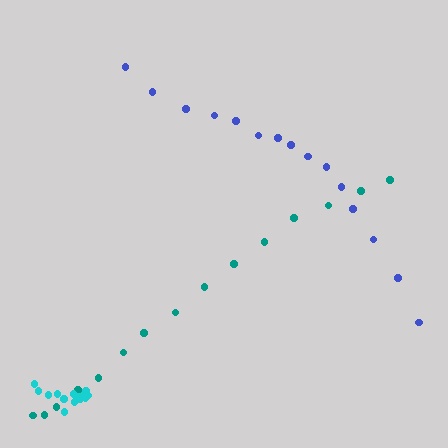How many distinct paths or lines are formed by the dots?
There are 3 distinct paths.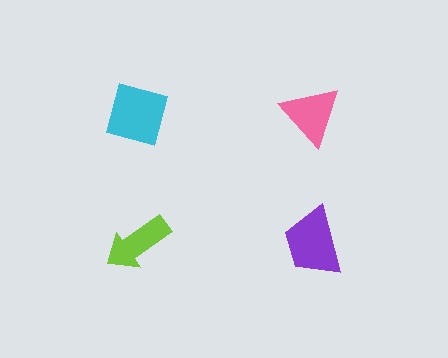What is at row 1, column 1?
A cyan square.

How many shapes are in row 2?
2 shapes.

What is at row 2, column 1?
A lime arrow.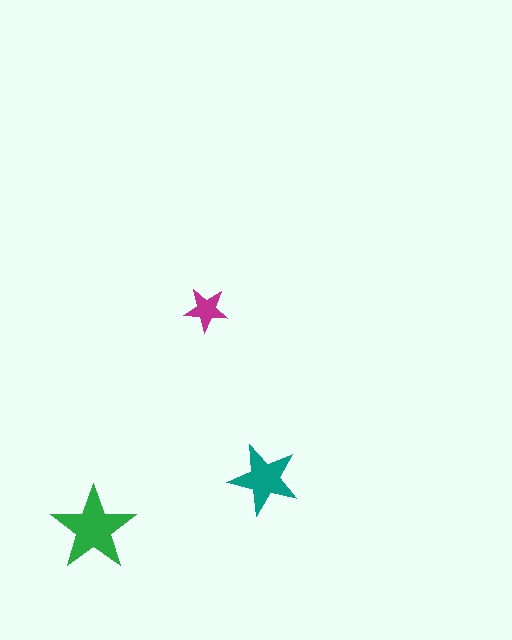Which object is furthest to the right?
The teal star is rightmost.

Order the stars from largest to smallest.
the green one, the teal one, the magenta one.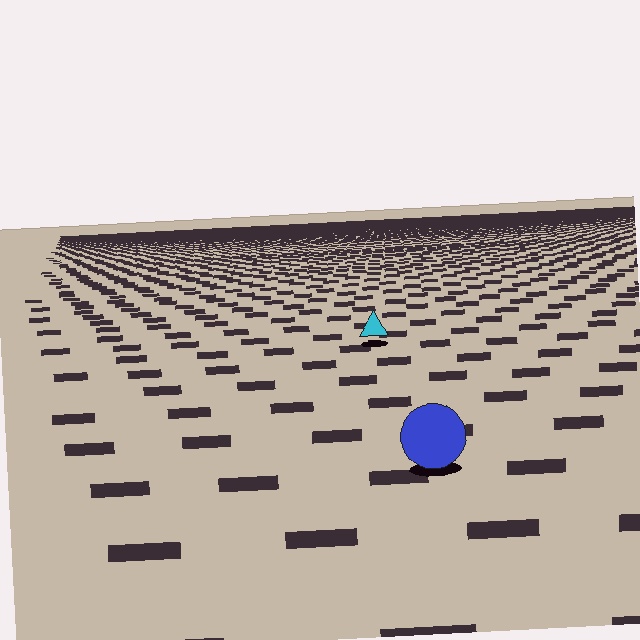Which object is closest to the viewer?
The blue circle is closest. The texture marks near it are larger and more spread out.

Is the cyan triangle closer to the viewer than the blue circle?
No. The blue circle is closer — you can tell from the texture gradient: the ground texture is coarser near it.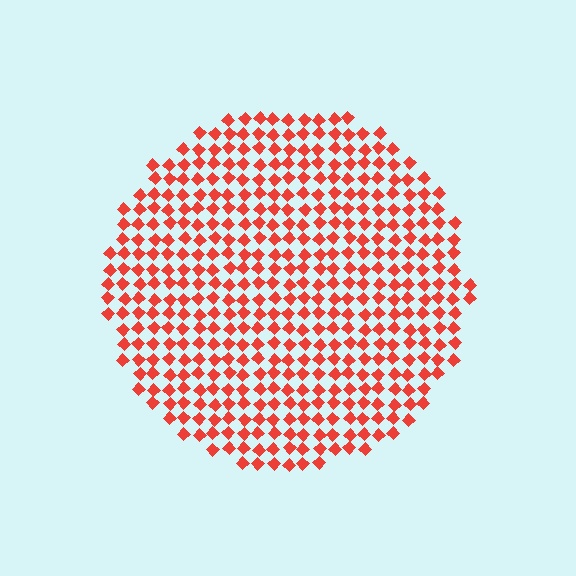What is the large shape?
The large shape is a circle.